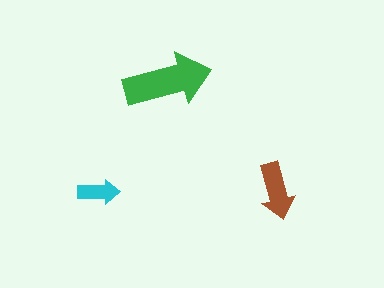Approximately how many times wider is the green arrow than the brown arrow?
About 1.5 times wider.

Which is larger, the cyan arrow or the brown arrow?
The brown one.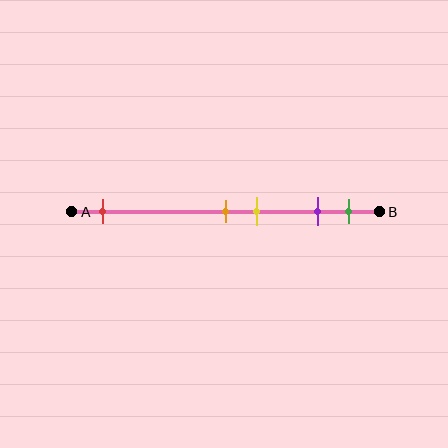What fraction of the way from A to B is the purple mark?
The purple mark is approximately 80% (0.8) of the way from A to B.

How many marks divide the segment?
There are 5 marks dividing the segment.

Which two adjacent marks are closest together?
The orange and yellow marks are the closest adjacent pair.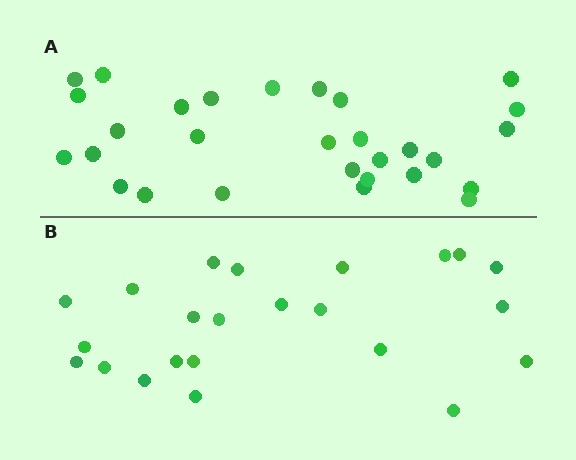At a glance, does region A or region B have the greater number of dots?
Region A (the top region) has more dots.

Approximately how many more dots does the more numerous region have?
Region A has about 6 more dots than region B.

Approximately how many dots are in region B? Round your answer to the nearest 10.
About 20 dots. (The exact count is 23, which rounds to 20.)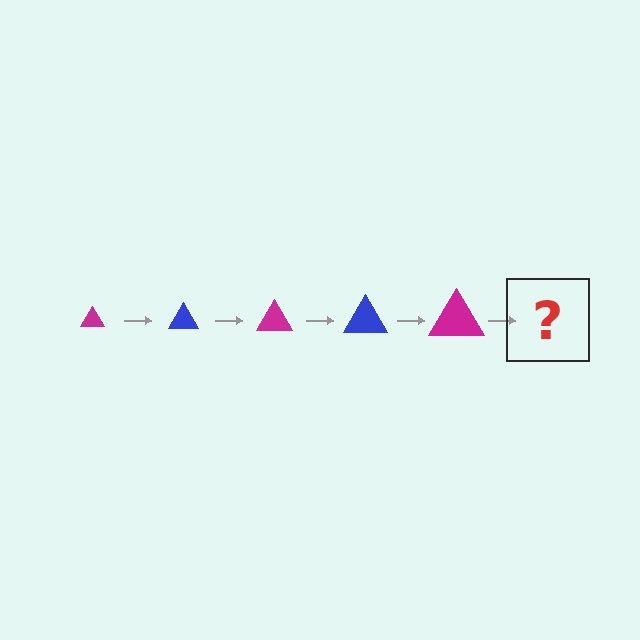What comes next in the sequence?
The next element should be a blue triangle, larger than the previous one.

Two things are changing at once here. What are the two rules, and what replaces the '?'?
The two rules are that the triangle grows larger each step and the color cycles through magenta and blue. The '?' should be a blue triangle, larger than the previous one.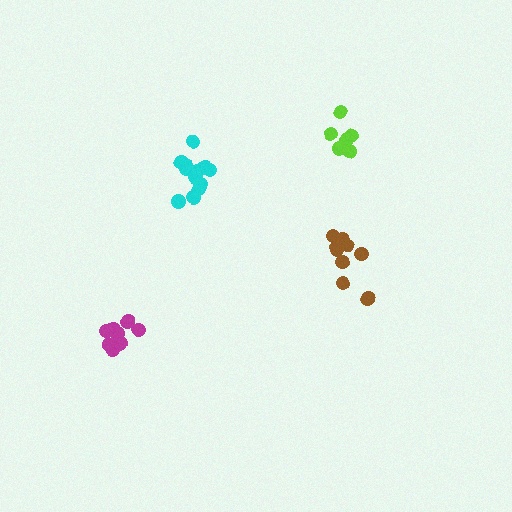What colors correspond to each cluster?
The clusters are colored: cyan, brown, magenta, lime.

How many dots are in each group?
Group 1: 12 dots, Group 2: 10 dots, Group 3: 8 dots, Group 4: 6 dots (36 total).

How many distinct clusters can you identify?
There are 4 distinct clusters.